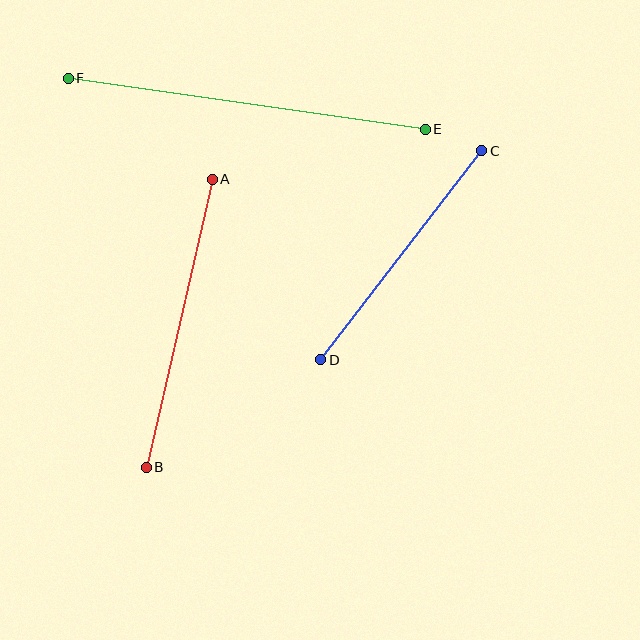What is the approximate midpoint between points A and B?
The midpoint is at approximately (179, 323) pixels.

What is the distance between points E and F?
The distance is approximately 361 pixels.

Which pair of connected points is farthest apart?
Points E and F are farthest apart.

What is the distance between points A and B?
The distance is approximately 296 pixels.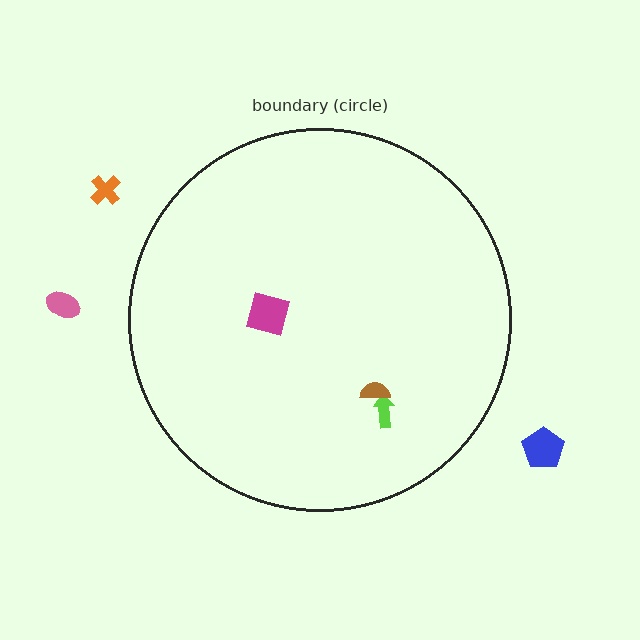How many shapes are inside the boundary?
3 inside, 3 outside.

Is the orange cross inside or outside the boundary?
Outside.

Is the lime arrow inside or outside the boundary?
Inside.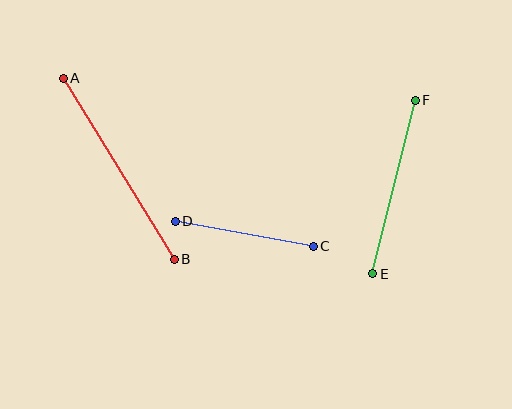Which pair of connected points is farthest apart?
Points A and B are farthest apart.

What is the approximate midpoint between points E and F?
The midpoint is at approximately (394, 187) pixels.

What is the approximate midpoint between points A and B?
The midpoint is at approximately (119, 169) pixels.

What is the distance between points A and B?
The distance is approximately 212 pixels.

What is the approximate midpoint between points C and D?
The midpoint is at approximately (244, 234) pixels.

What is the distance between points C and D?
The distance is approximately 140 pixels.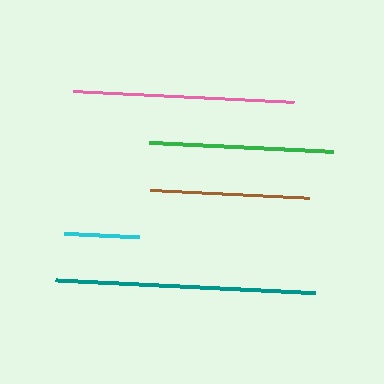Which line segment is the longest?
The teal line is the longest at approximately 260 pixels.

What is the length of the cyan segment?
The cyan segment is approximately 74 pixels long.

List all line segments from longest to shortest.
From longest to shortest: teal, pink, green, brown, cyan.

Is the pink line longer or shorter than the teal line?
The teal line is longer than the pink line.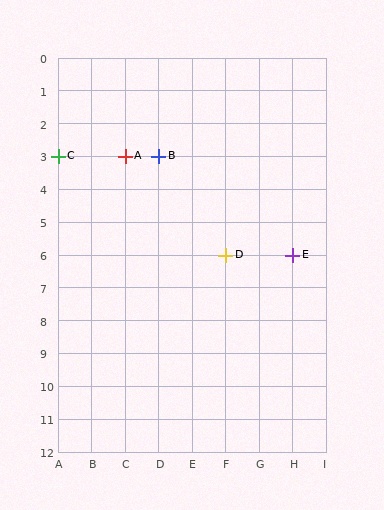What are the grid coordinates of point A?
Point A is at grid coordinates (C, 3).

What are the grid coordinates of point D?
Point D is at grid coordinates (F, 6).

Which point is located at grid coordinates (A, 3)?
Point C is at (A, 3).